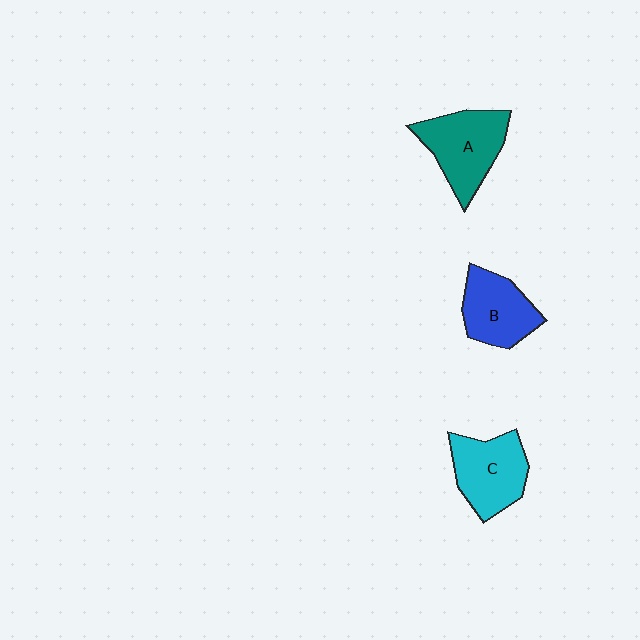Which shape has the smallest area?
Shape B (blue).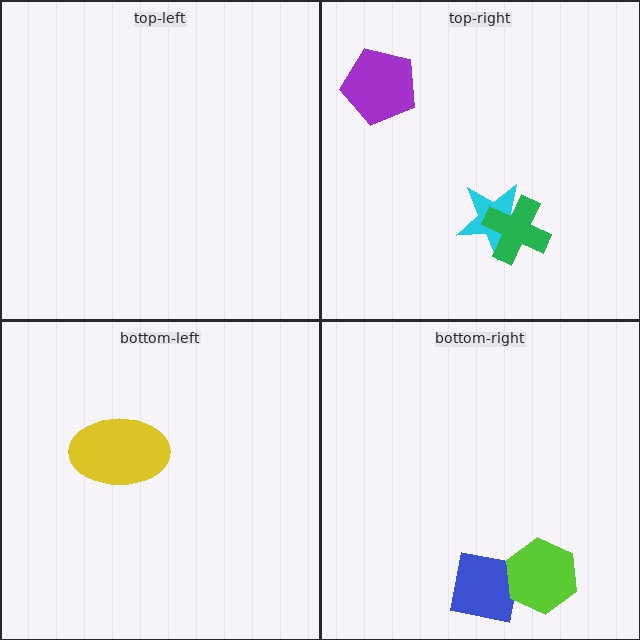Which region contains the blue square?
The bottom-right region.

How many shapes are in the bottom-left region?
1.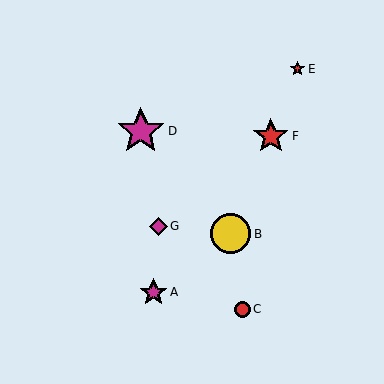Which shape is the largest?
The magenta star (labeled D) is the largest.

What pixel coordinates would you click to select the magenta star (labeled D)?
Click at (141, 131) to select the magenta star D.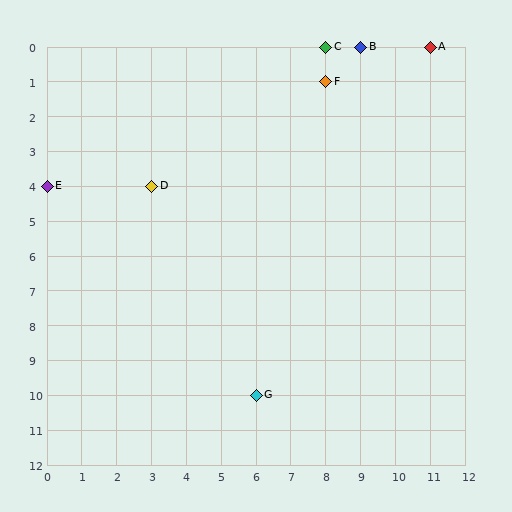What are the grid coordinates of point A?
Point A is at grid coordinates (11, 0).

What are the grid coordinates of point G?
Point G is at grid coordinates (6, 10).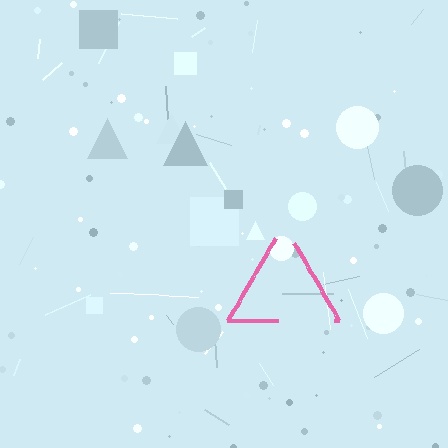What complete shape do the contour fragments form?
The contour fragments form a triangle.